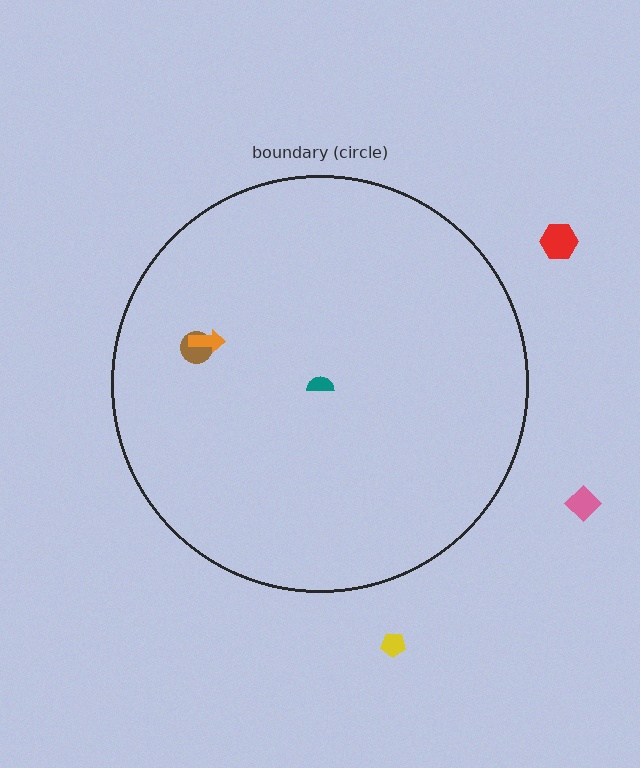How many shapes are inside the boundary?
3 inside, 3 outside.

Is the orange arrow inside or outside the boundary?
Inside.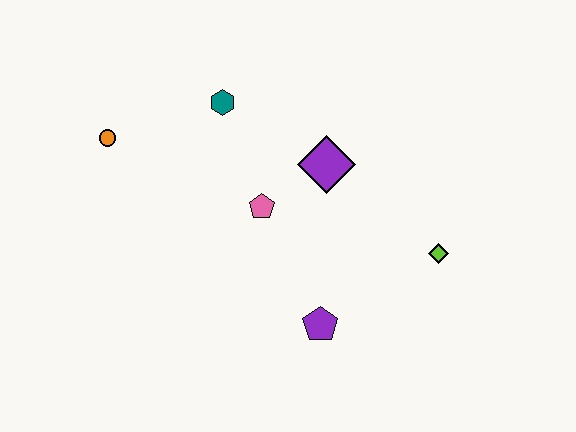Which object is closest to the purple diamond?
The pink pentagon is closest to the purple diamond.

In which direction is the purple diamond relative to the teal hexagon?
The purple diamond is to the right of the teal hexagon.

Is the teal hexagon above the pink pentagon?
Yes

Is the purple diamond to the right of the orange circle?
Yes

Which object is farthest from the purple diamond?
The orange circle is farthest from the purple diamond.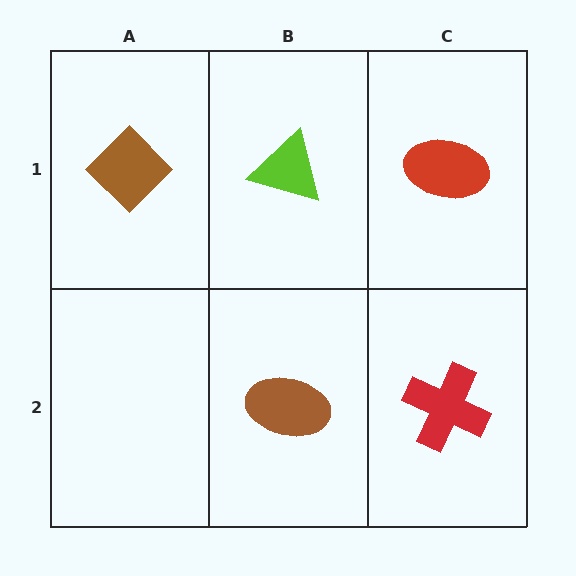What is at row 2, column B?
A brown ellipse.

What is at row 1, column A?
A brown diamond.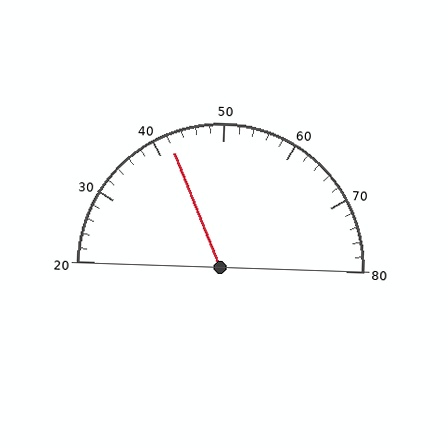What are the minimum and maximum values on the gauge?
The gauge ranges from 20 to 80.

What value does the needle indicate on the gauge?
The needle indicates approximately 42.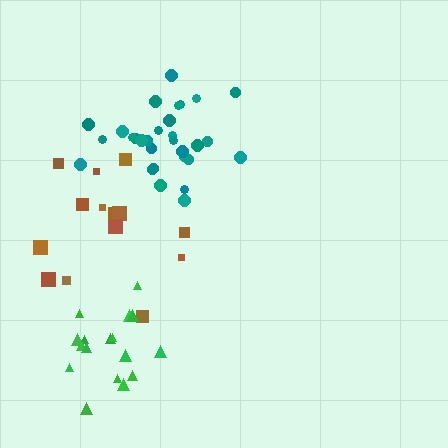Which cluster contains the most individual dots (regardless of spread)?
Teal (30).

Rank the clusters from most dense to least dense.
teal, green, brown.